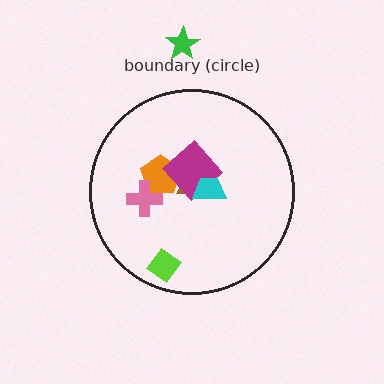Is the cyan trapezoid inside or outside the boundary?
Inside.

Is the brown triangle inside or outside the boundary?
Inside.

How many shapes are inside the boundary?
6 inside, 1 outside.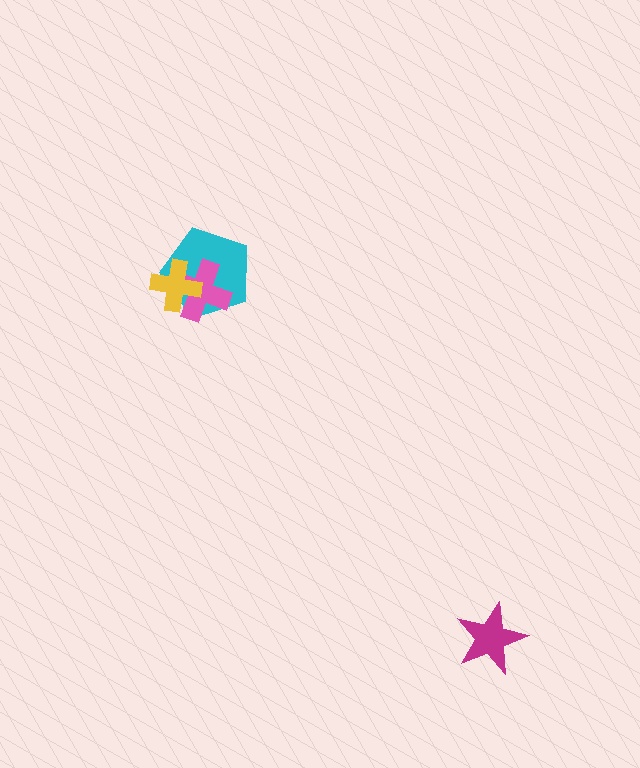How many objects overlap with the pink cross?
2 objects overlap with the pink cross.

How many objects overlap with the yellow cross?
2 objects overlap with the yellow cross.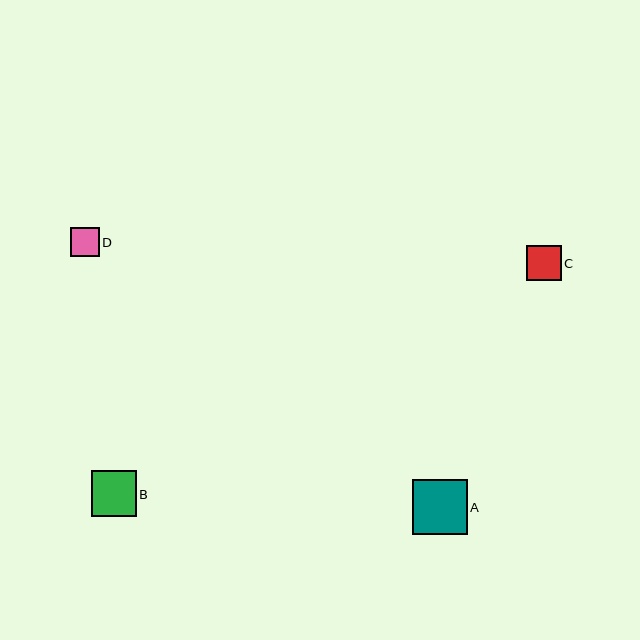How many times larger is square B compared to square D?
Square B is approximately 1.6 times the size of square D.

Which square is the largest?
Square A is the largest with a size of approximately 54 pixels.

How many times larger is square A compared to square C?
Square A is approximately 1.6 times the size of square C.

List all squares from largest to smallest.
From largest to smallest: A, B, C, D.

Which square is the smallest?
Square D is the smallest with a size of approximately 29 pixels.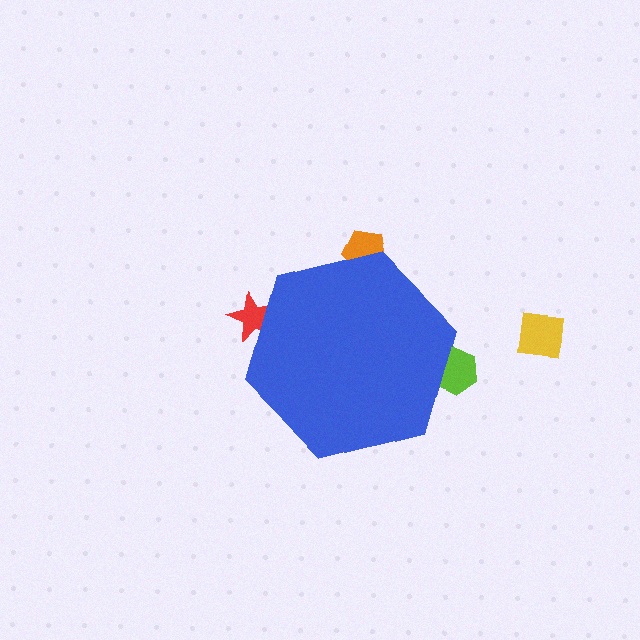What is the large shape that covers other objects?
A blue hexagon.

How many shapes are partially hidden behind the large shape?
3 shapes are partially hidden.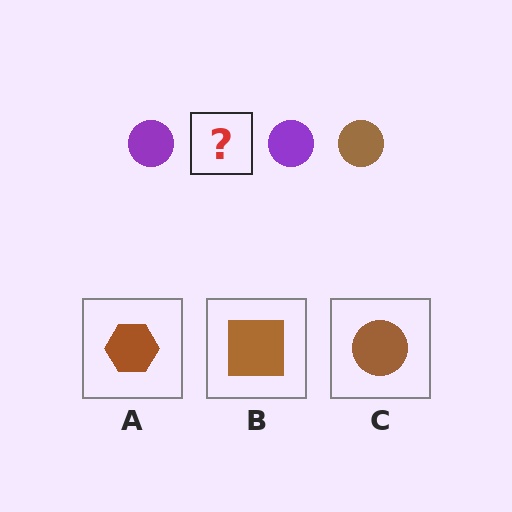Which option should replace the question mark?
Option C.